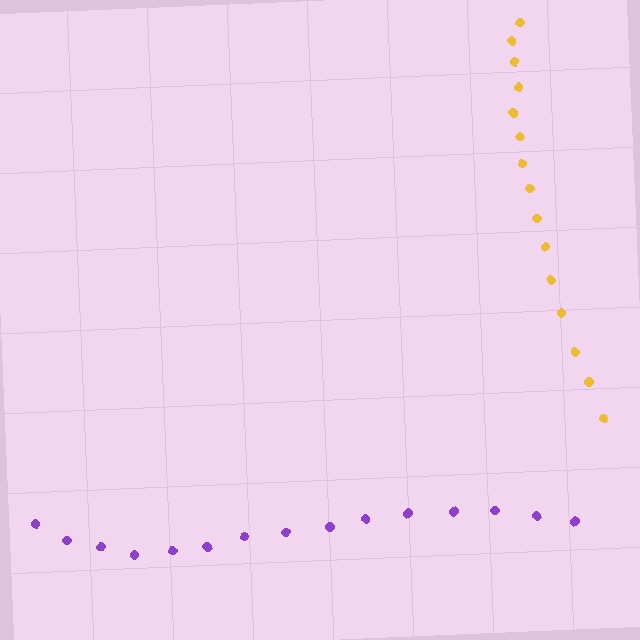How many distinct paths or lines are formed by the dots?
There are 2 distinct paths.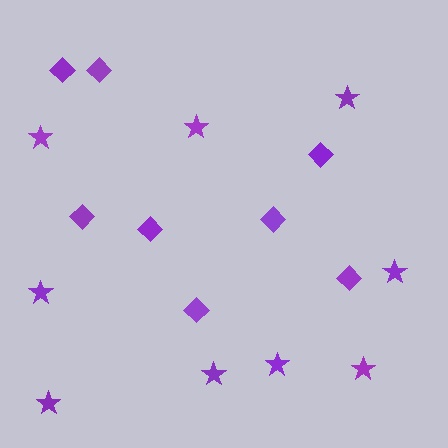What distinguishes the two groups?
There are 2 groups: one group of diamonds (8) and one group of stars (9).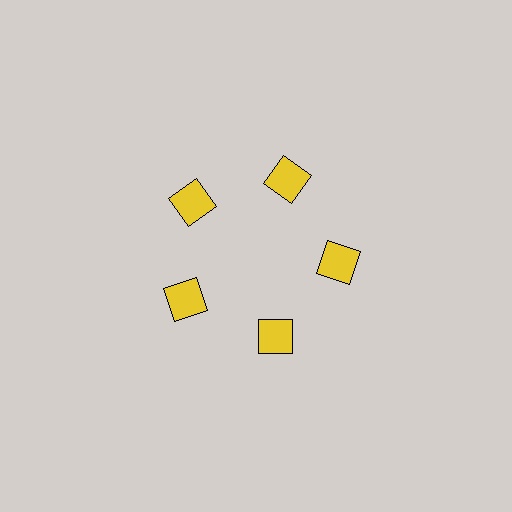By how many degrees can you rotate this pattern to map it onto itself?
The pattern maps onto itself every 72 degrees of rotation.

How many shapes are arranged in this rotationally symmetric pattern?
There are 5 shapes, arranged in 5 groups of 1.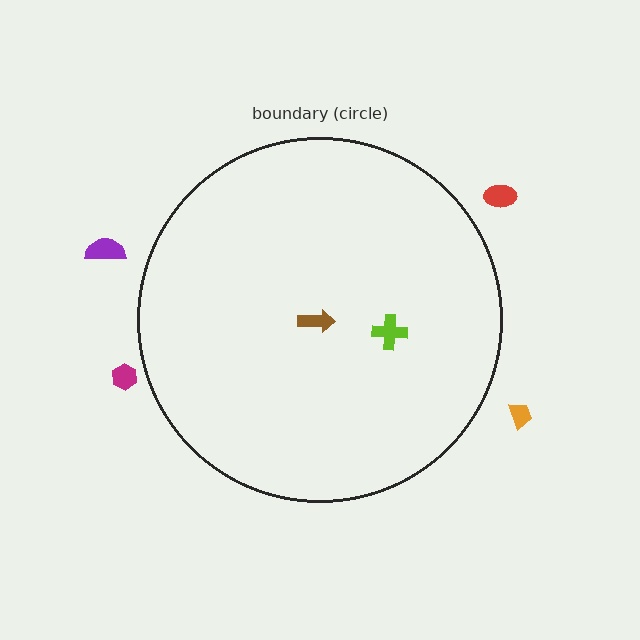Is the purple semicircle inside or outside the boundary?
Outside.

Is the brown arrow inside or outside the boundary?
Inside.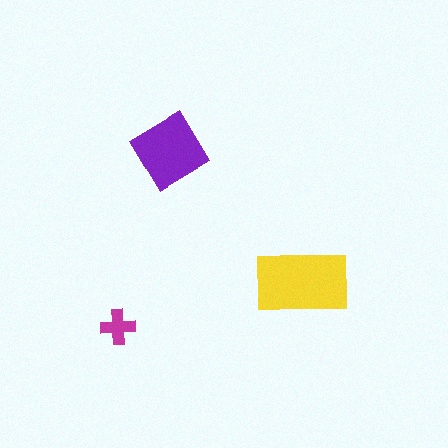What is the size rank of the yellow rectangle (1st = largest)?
1st.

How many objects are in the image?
There are 3 objects in the image.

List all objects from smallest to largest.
The magenta cross, the purple diamond, the yellow rectangle.